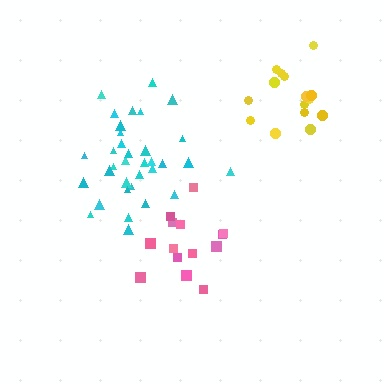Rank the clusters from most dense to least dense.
pink, yellow, cyan.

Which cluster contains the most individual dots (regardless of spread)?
Cyan (34).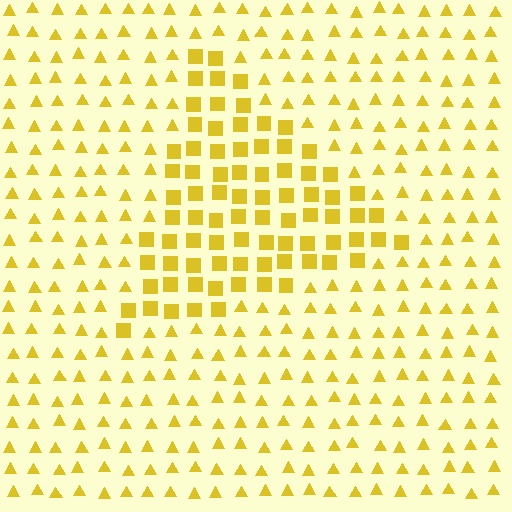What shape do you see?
I see a triangle.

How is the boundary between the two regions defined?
The boundary is defined by a change in element shape: squares inside vs. triangles outside. All elements share the same color and spacing.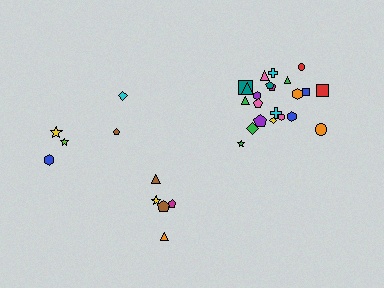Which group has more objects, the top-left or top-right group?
The top-right group.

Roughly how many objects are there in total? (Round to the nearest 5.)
Roughly 30 objects in total.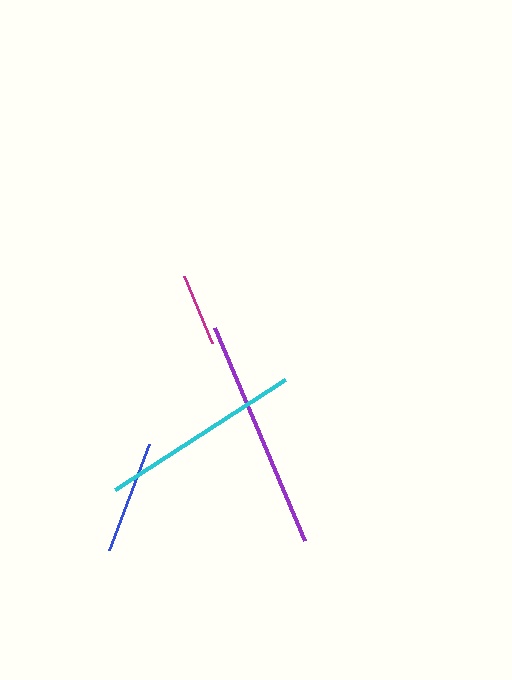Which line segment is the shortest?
The magenta line is the shortest at approximately 72 pixels.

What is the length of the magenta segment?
The magenta segment is approximately 72 pixels long.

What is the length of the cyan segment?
The cyan segment is approximately 203 pixels long.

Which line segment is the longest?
The purple line is the longest at approximately 231 pixels.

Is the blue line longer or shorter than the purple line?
The purple line is longer than the blue line.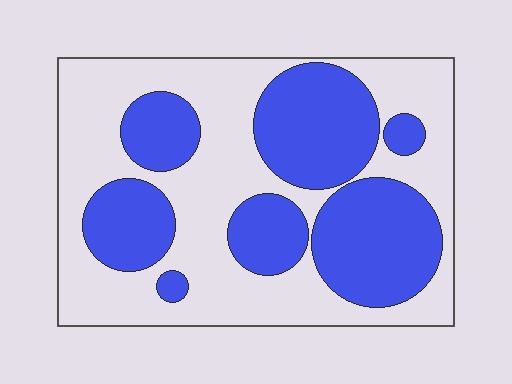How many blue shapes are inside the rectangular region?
7.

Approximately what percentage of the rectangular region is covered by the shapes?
Approximately 45%.